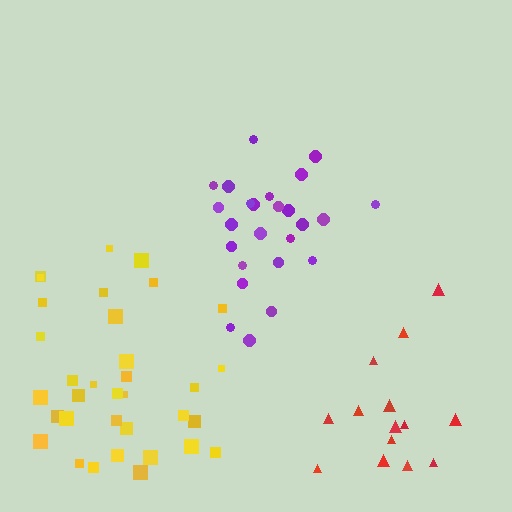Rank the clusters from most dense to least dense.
purple, yellow, red.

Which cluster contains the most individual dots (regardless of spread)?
Yellow (34).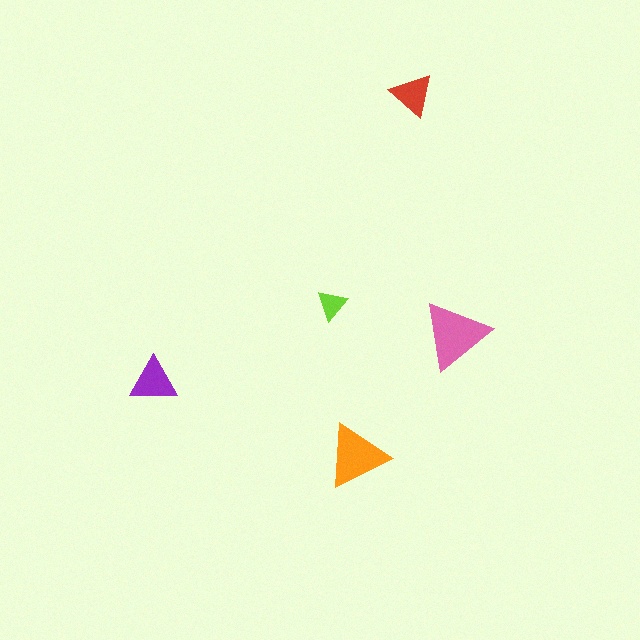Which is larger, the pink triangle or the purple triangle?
The pink one.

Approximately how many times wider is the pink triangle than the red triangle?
About 1.5 times wider.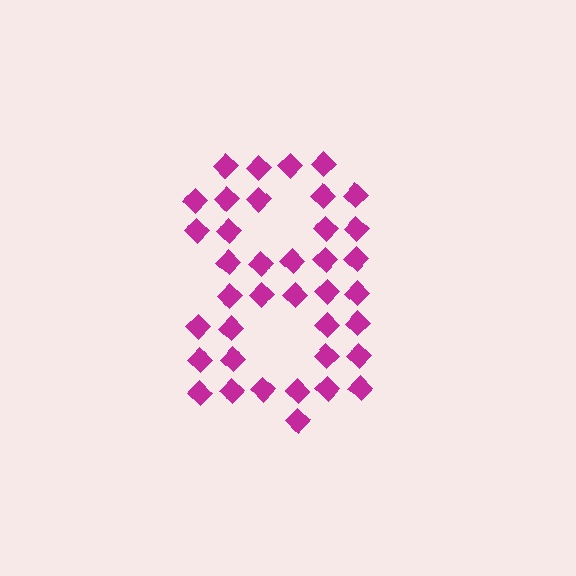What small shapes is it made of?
It is made of small diamonds.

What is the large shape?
The large shape is the digit 8.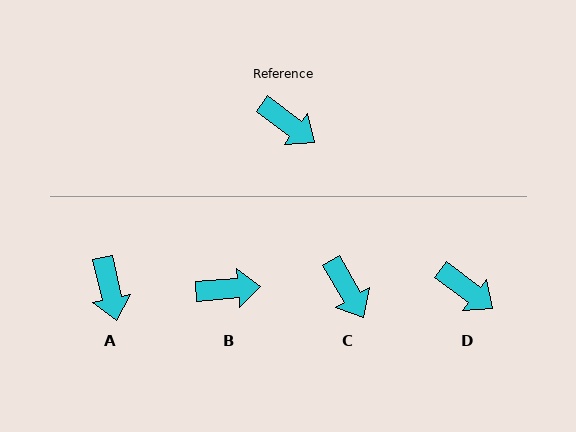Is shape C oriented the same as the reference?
No, it is off by about 23 degrees.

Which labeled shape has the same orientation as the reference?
D.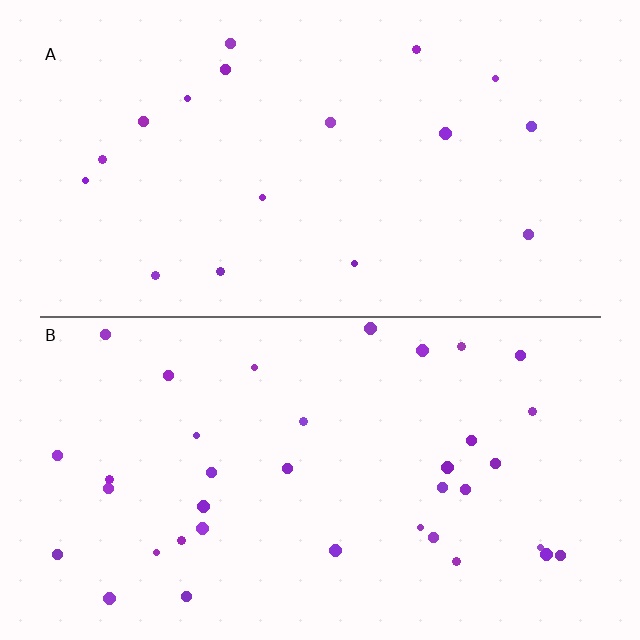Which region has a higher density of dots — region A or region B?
B (the bottom).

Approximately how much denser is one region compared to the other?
Approximately 2.1× — region B over region A.